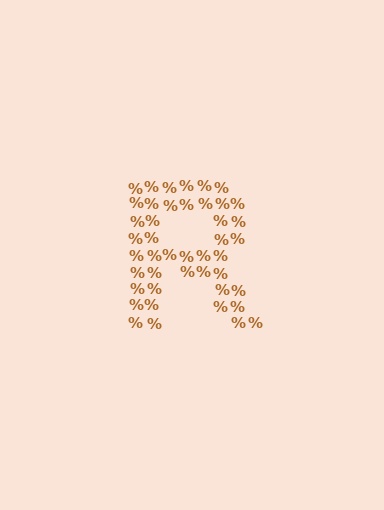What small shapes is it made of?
It is made of small percent signs.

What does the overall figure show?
The overall figure shows the letter R.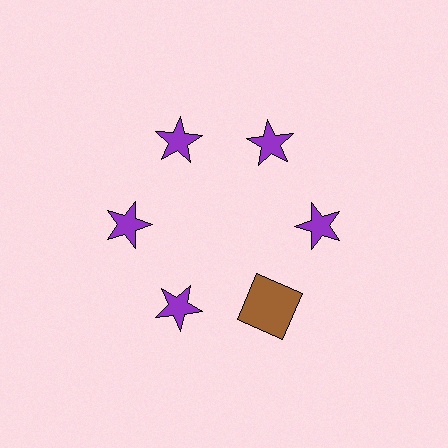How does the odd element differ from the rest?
It differs in both color (brown instead of purple) and shape (square instead of star).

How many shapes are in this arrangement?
There are 6 shapes arranged in a ring pattern.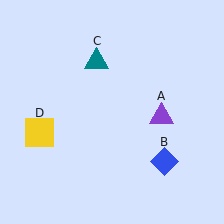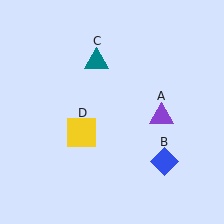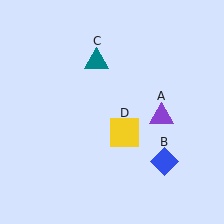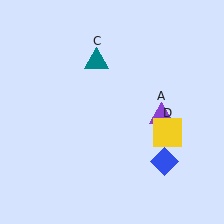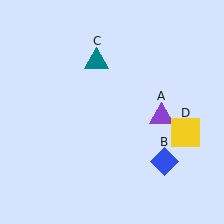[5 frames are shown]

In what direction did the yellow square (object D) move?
The yellow square (object D) moved right.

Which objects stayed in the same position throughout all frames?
Purple triangle (object A) and blue diamond (object B) and teal triangle (object C) remained stationary.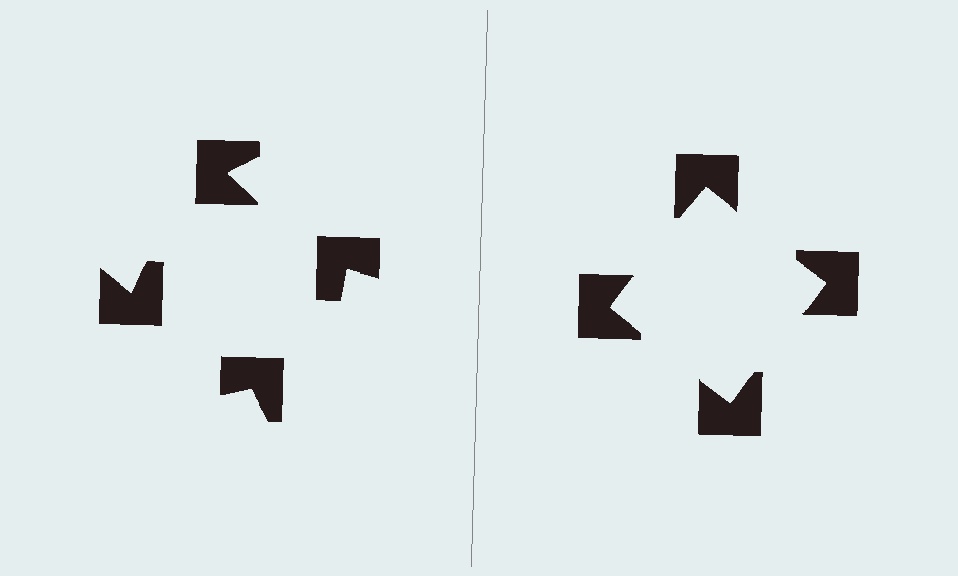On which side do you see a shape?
An illusory square appears on the right side. On the left side the wedge cuts are rotated, so no coherent shape forms.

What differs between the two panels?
The notched squares are positioned identically on both sides; only the wedge orientations differ. On the right they align to a square; on the left they are misaligned.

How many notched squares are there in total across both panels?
8 — 4 on each side.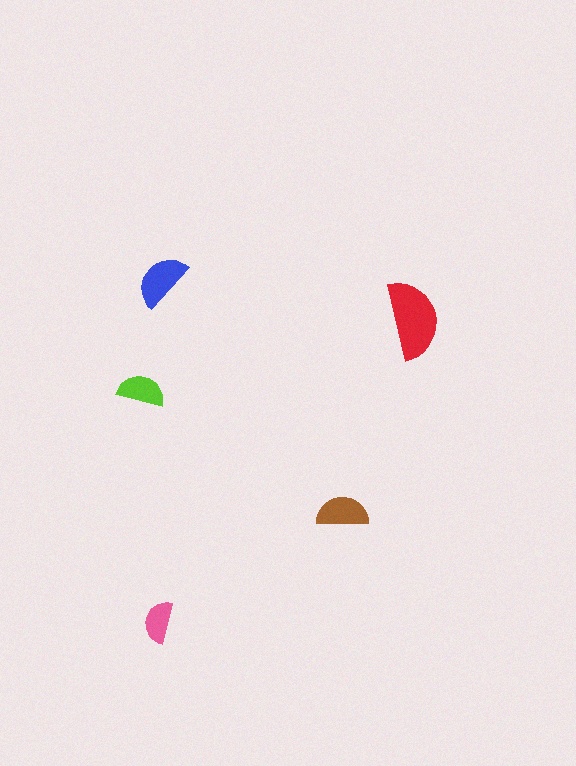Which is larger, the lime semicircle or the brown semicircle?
The brown one.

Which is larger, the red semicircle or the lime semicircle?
The red one.